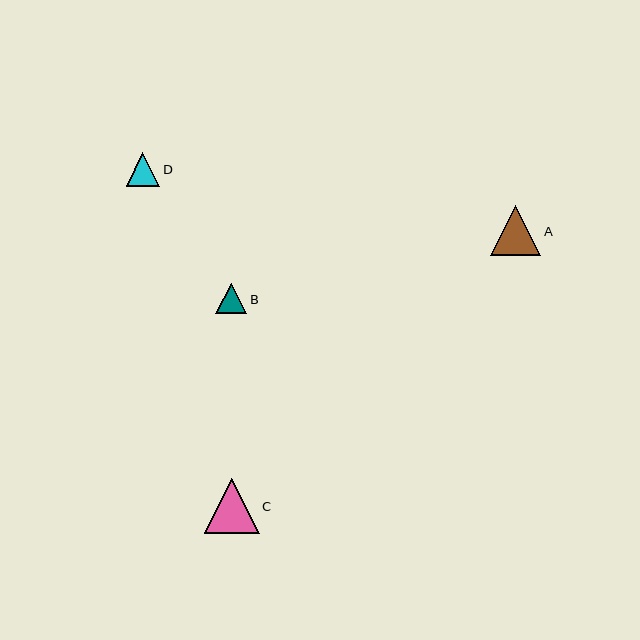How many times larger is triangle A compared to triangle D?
Triangle A is approximately 1.5 times the size of triangle D.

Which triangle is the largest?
Triangle C is the largest with a size of approximately 55 pixels.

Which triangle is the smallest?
Triangle B is the smallest with a size of approximately 31 pixels.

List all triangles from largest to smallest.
From largest to smallest: C, A, D, B.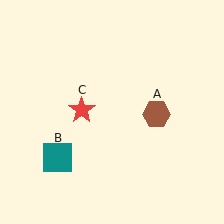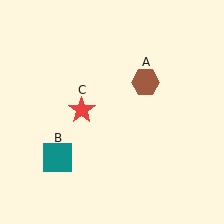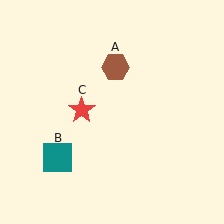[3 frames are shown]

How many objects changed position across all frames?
1 object changed position: brown hexagon (object A).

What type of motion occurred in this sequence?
The brown hexagon (object A) rotated counterclockwise around the center of the scene.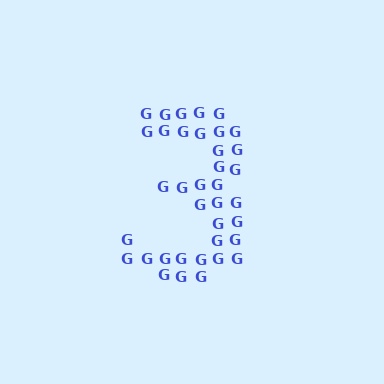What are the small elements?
The small elements are letter G's.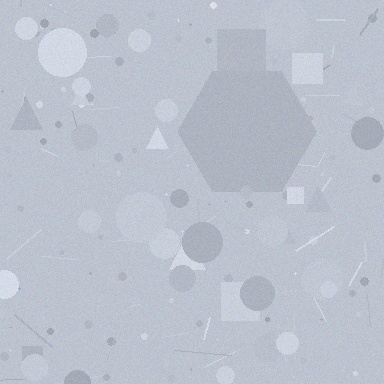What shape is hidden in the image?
A hexagon is hidden in the image.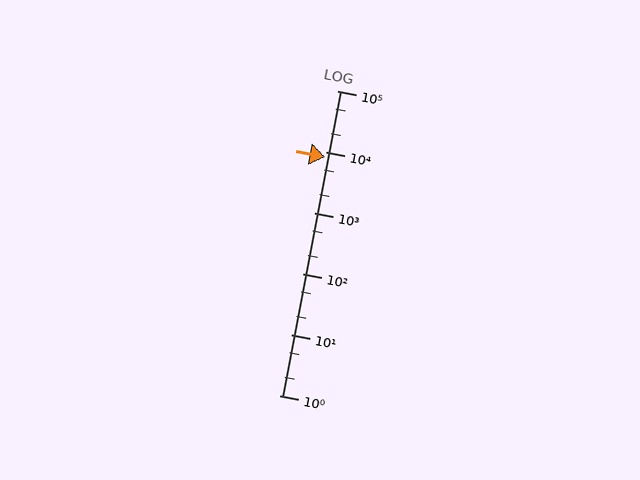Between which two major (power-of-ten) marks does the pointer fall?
The pointer is between 1000 and 10000.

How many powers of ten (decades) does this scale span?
The scale spans 5 decades, from 1 to 100000.